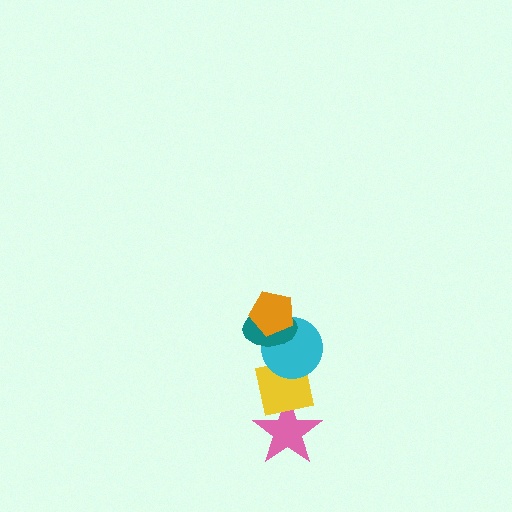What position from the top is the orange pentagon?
The orange pentagon is 1st from the top.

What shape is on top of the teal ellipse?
The orange pentagon is on top of the teal ellipse.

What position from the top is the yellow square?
The yellow square is 4th from the top.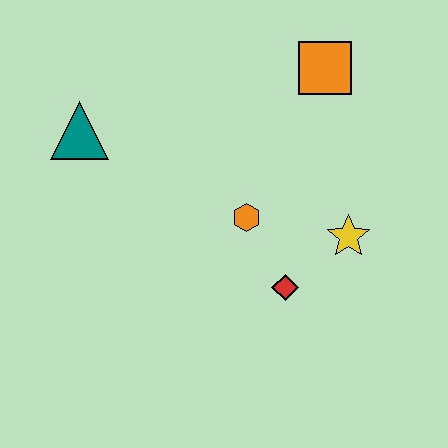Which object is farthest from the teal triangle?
The yellow star is farthest from the teal triangle.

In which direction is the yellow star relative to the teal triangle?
The yellow star is to the right of the teal triangle.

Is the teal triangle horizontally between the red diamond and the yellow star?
No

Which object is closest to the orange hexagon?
The red diamond is closest to the orange hexagon.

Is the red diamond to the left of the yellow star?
Yes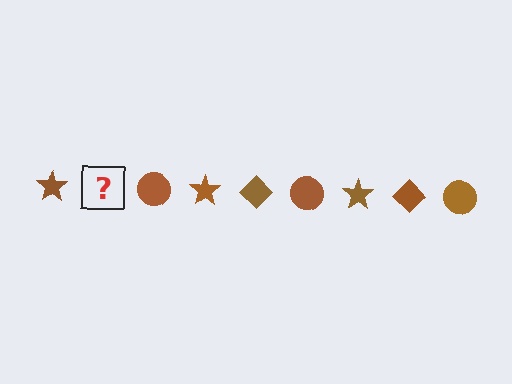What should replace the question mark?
The question mark should be replaced with a brown diamond.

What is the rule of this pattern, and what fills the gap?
The rule is that the pattern cycles through star, diamond, circle shapes in brown. The gap should be filled with a brown diamond.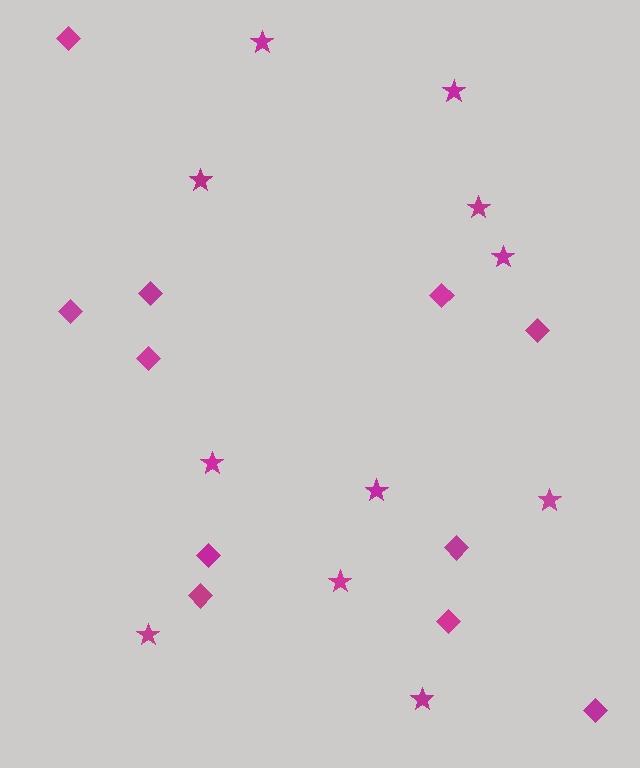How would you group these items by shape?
There are 2 groups: one group of stars (11) and one group of diamonds (11).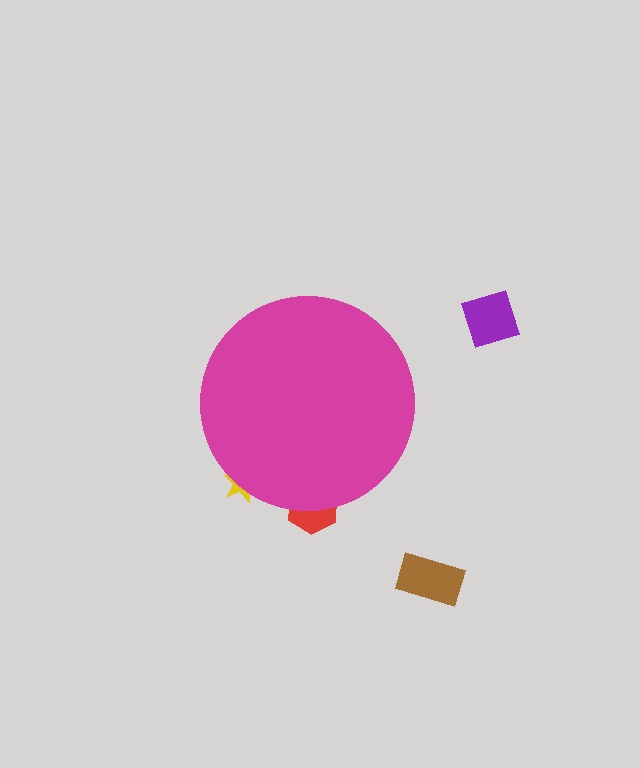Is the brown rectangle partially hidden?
No, the brown rectangle is fully visible.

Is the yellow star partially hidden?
Yes, the yellow star is partially hidden behind the magenta circle.